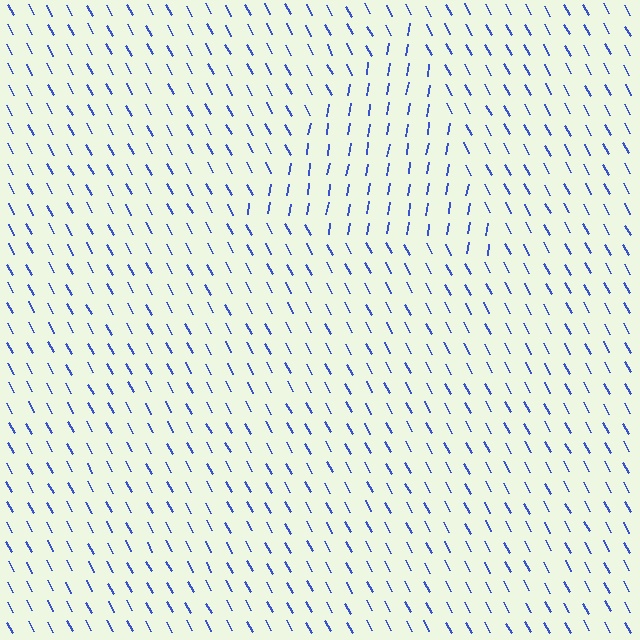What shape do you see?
I see a triangle.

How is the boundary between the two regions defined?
The boundary is defined purely by a change in line orientation (approximately 37 degrees difference). All lines are the same color and thickness.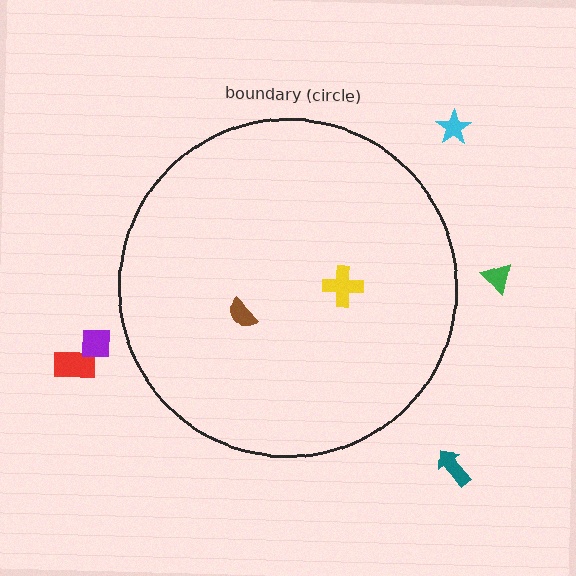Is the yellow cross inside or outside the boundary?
Inside.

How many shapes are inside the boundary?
2 inside, 5 outside.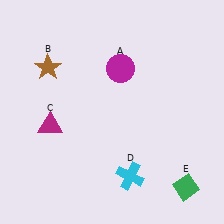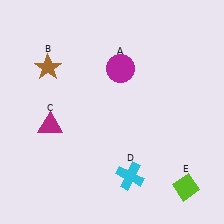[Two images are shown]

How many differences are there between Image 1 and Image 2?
There is 1 difference between the two images.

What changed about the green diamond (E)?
In Image 1, E is green. In Image 2, it changed to lime.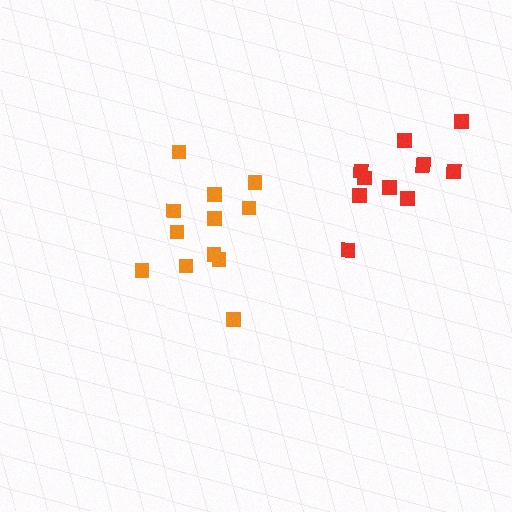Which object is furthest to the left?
The orange cluster is leftmost.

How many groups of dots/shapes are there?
There are 2 groups.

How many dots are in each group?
Group 1: 11 dots, Group 2: 12 dots (23 total).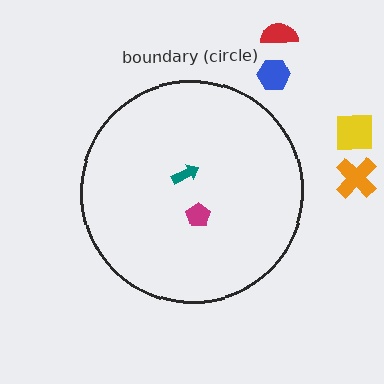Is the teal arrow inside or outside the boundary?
Inside.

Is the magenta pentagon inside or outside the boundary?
Inside.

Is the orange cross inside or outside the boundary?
Outside.